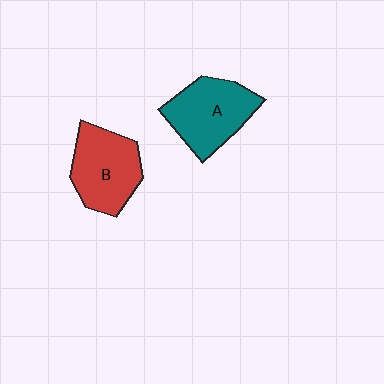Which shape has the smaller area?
Shape B (red).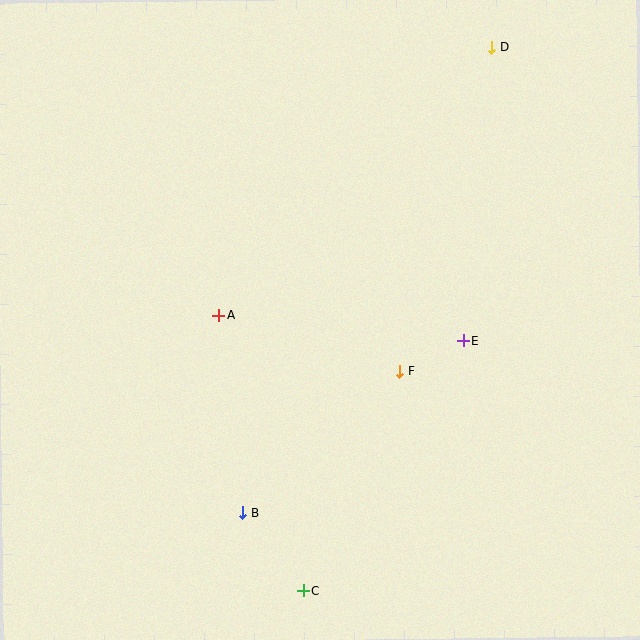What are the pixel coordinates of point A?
Point A is at (219, 316).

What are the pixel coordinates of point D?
Point D is at (492, 47).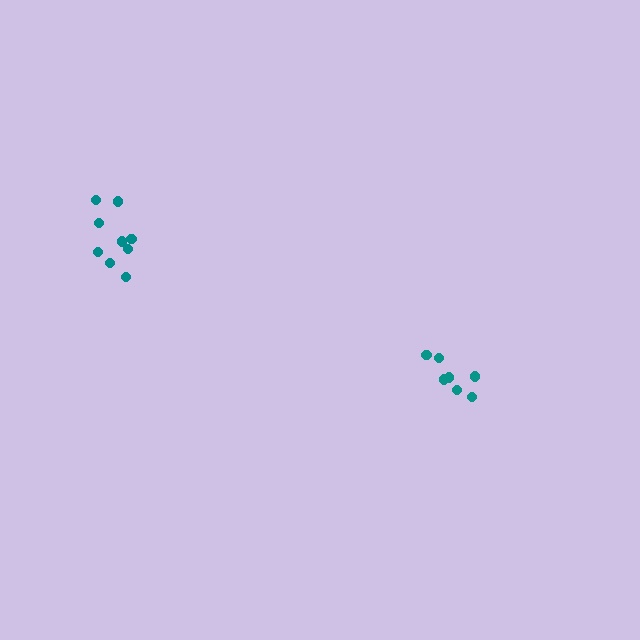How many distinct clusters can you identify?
There are 2 distinct clusters.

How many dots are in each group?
Group 1: 7 dots, Group 2: 9 dots (16 total).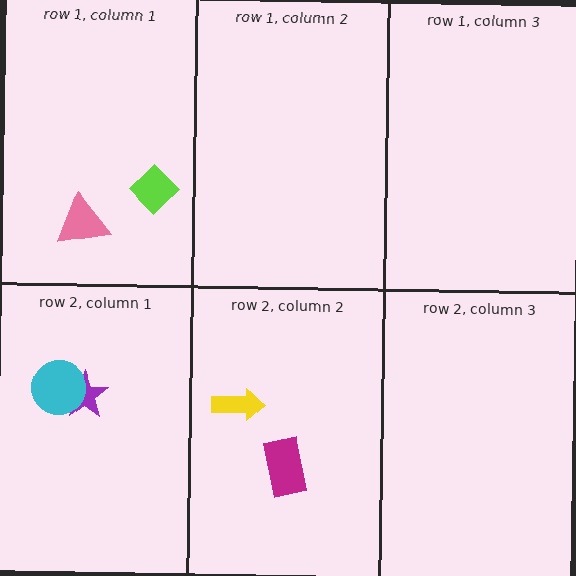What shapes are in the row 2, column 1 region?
The purple star, the cyan circle.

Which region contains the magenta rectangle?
The row 2, column 2 region.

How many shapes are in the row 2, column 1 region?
2.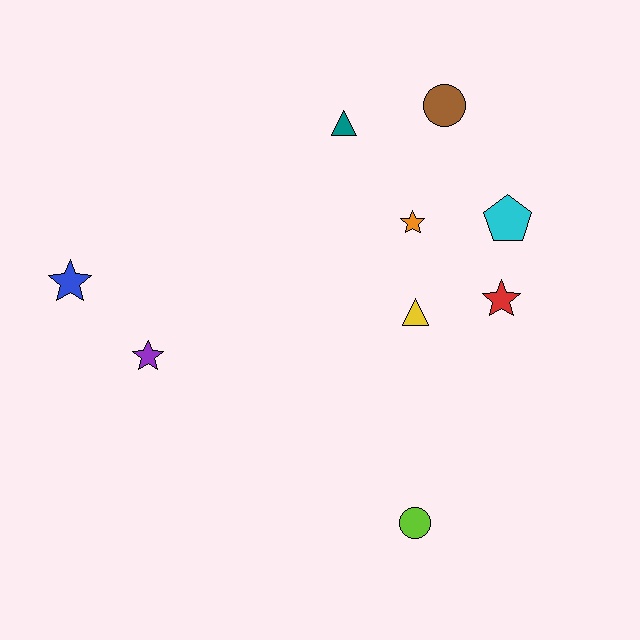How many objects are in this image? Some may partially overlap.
There are 9 objects.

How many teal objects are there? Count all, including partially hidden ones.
There is 1 teal object.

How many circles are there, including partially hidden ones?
There are 2 circles.